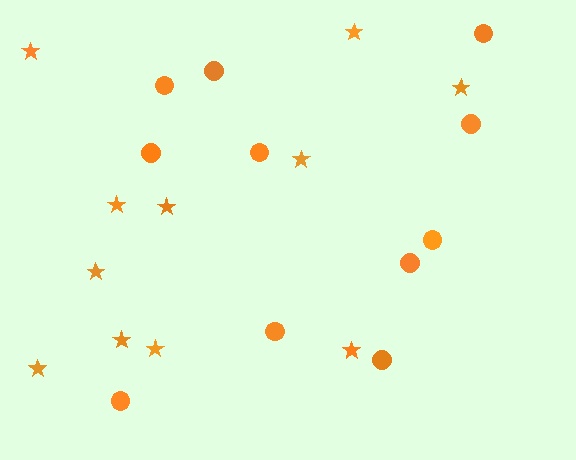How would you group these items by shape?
There are 2 groups: one group of circles (11) and one group of stars (11).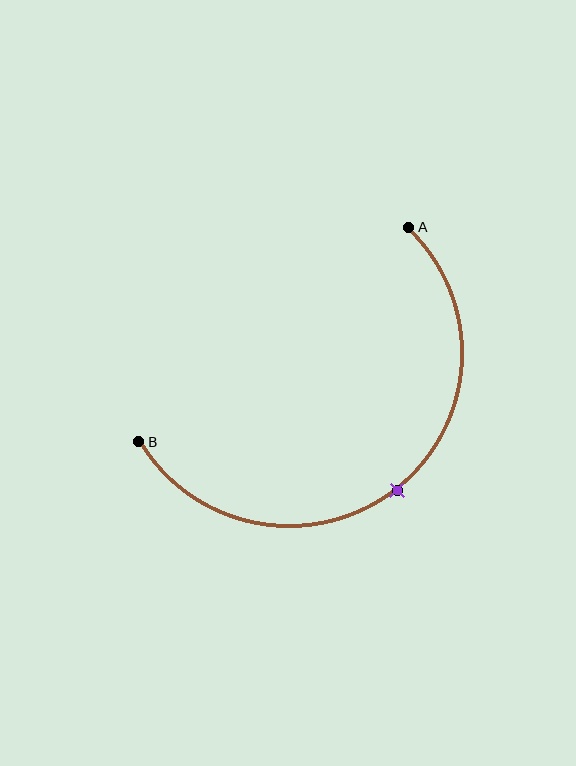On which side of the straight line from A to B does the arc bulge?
The arc bulges below and to the right of the straight line connecting A and B.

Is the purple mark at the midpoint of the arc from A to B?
Yes. The purple mark lies on the arc at equal arc-length from both A and B — it is the arc midpoint.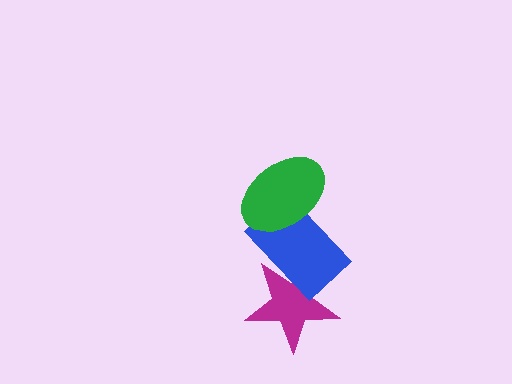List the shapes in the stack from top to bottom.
From top to bottom: the green ellipse, the blue rectangle, the magenta star.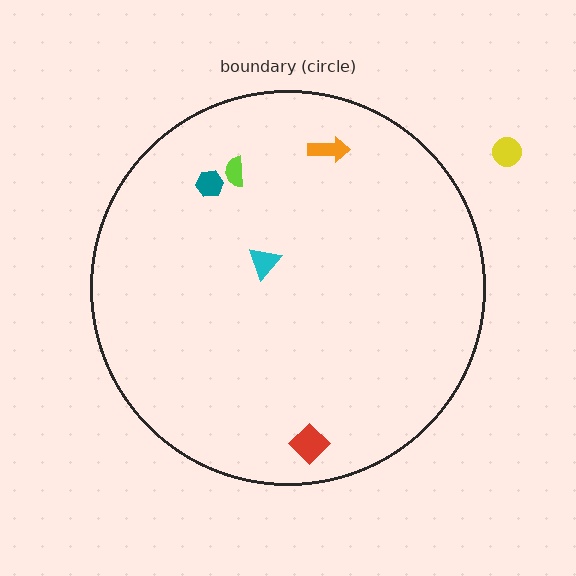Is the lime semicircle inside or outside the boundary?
Inside.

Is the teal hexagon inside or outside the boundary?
Inside.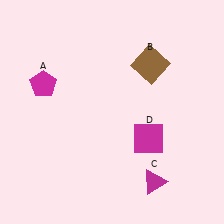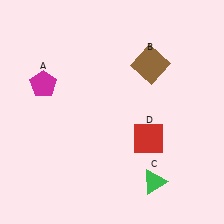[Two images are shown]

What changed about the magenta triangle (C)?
In Image 1, C is magenta. In Image 2, it changed to green.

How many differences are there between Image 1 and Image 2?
There are 2 differences between the two images.